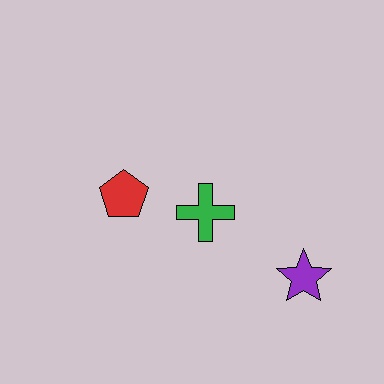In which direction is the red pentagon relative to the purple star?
The red pentagon is to the left of the purple star.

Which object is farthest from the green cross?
The purple star is farthest from the green cross.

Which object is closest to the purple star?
The green cross is closest to the purple star.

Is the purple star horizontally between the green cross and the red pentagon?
No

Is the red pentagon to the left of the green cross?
Yes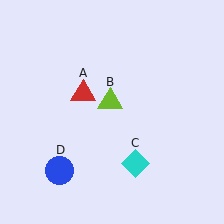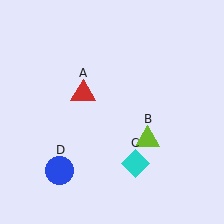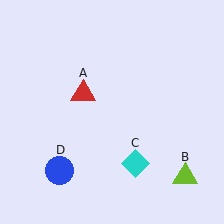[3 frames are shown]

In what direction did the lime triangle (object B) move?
The lime triangle (object B) moved down and to the right.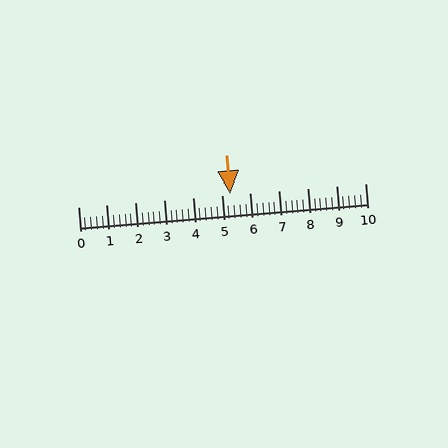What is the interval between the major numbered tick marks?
The major tick marks are spaced 1 units apart.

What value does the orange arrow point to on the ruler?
The orange arrow points to approximately 5.3.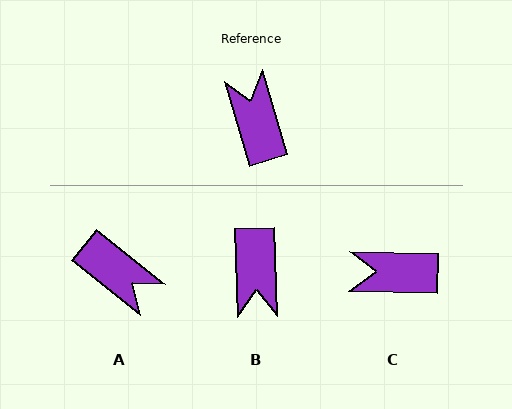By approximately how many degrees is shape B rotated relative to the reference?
Approximately 165 degrees counter-clockwise.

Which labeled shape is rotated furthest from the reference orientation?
B, about 165 degrees away.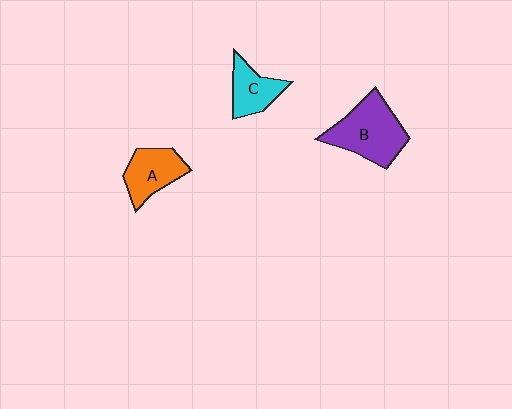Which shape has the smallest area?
Shape C (cyan).